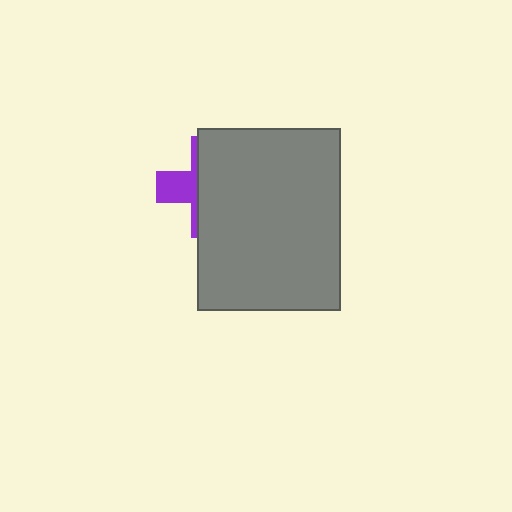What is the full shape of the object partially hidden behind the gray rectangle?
The partially hidden object is a purple cross.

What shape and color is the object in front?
The object in front is a gray rectangle.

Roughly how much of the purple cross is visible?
A small part of it is visible (roughly 32%).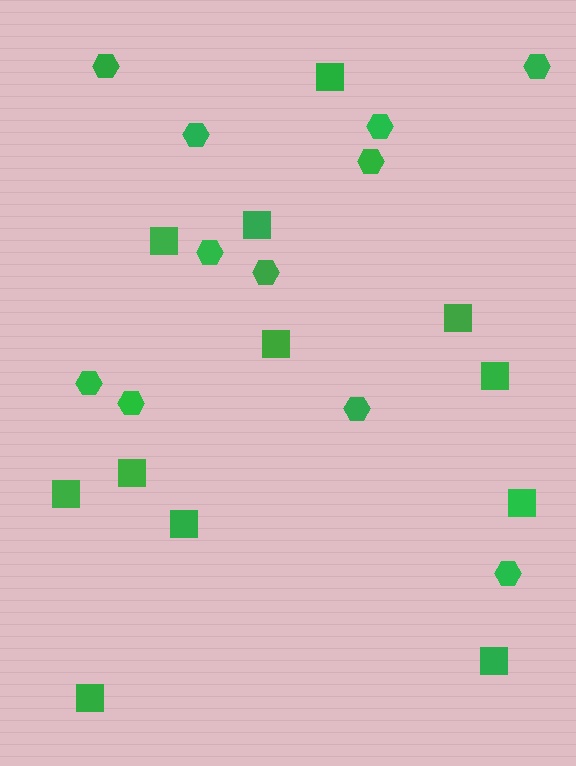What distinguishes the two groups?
There are 2 groups: one group of squares (12) and one group of hexagons (11).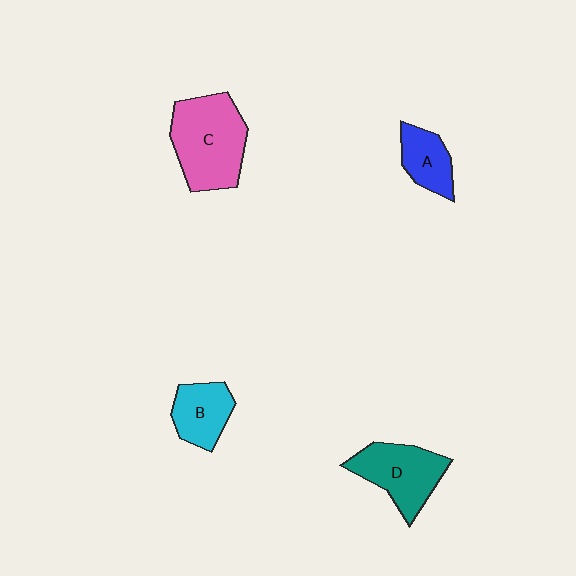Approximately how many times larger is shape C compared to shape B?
Approximately 1.9 times.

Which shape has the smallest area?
Shape A (blue).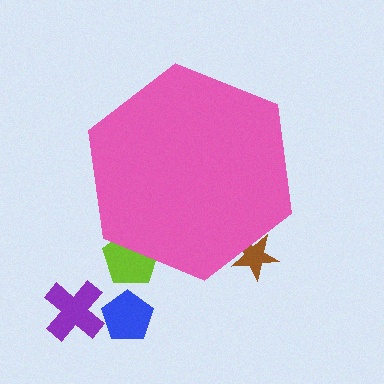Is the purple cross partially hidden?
No, the purple cross is fully visible.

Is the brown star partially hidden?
Yes, the brown star is partially hidden behind the pink hexagon.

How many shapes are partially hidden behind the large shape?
2 shapes are partially hidden.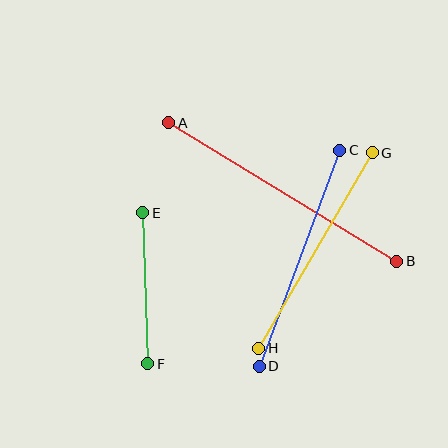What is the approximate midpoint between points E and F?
The midpoint is at approximately (145, 288) pixels.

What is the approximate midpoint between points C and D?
The midpoint is at approximately (299, 258) pixels.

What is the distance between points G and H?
The distance is approximately 226 pixels.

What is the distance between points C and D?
The distance is approximately 230 pixels.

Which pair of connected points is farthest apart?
Points A and B are farthest apart.